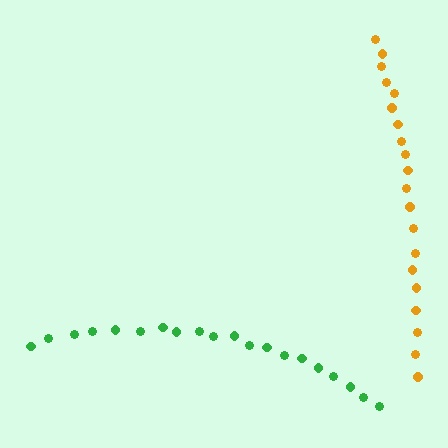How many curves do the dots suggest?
There are 2 distinct paths.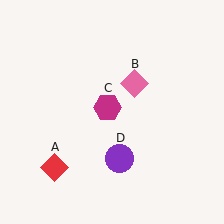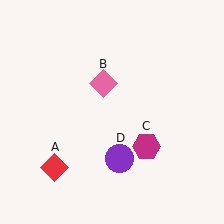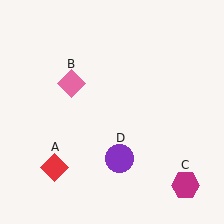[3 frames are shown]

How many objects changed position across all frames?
2 objects changed position: pink diamond (object B), magenta hexagon (object C).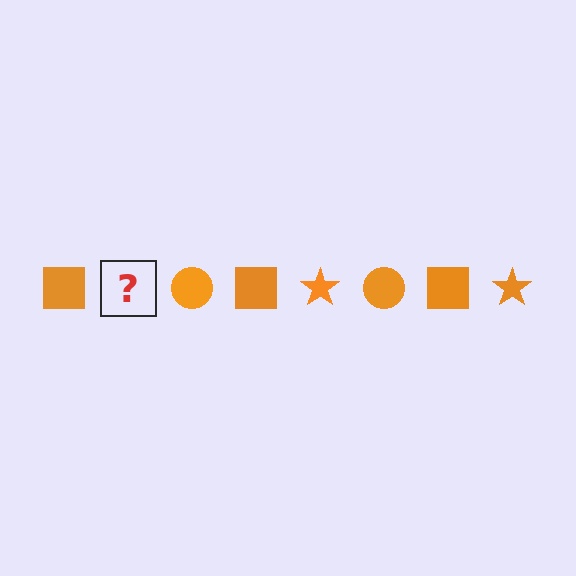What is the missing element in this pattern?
The missing element is an orange star.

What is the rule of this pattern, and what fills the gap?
The rule is that the pattern cycles through square, star, circle shapes in orange. The gap should be filled with an orange star.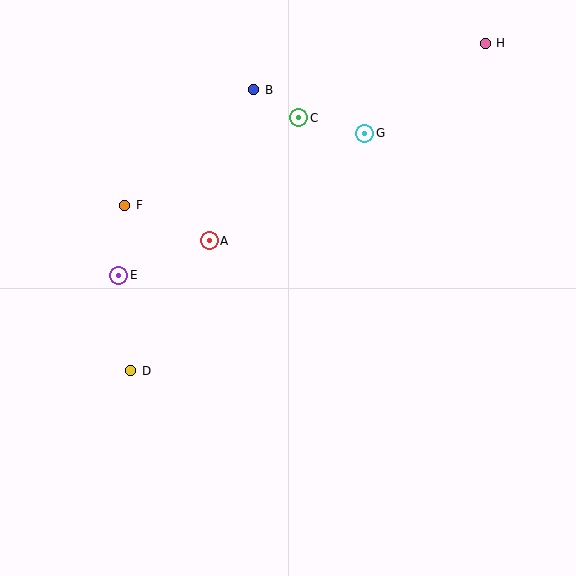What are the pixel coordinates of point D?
Point D is at (131, 371).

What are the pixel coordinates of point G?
Point G is at (365, 133).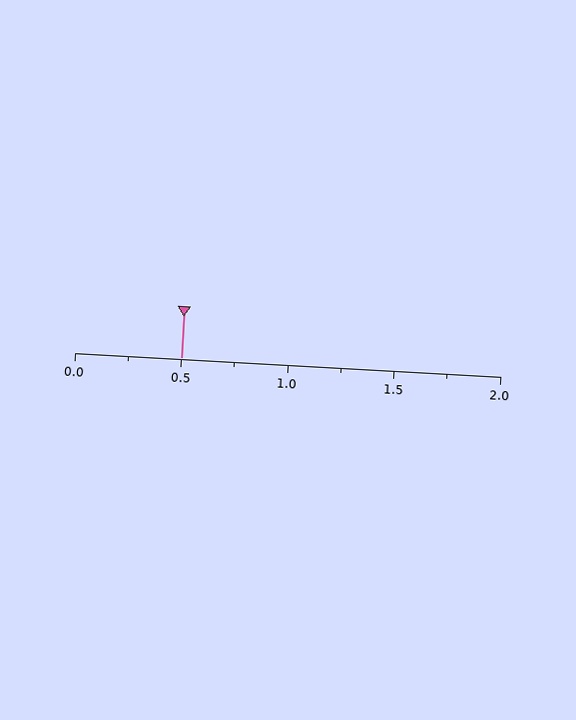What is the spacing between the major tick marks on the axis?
The major ticks are spaced 0.5 apart.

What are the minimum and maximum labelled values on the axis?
The axis runs from 0.0 to 2.0.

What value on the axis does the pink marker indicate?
The marker indicates approximately 0.5.